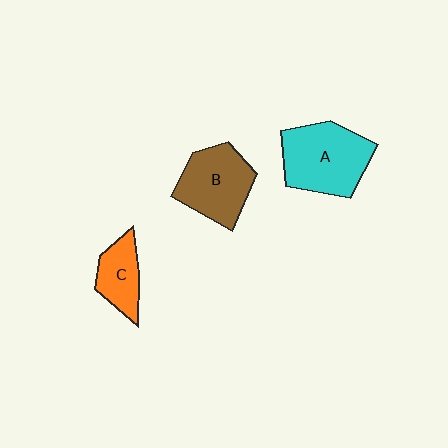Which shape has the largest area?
Shape A (cyan).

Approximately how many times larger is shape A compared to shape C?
Approximately 1.9 times.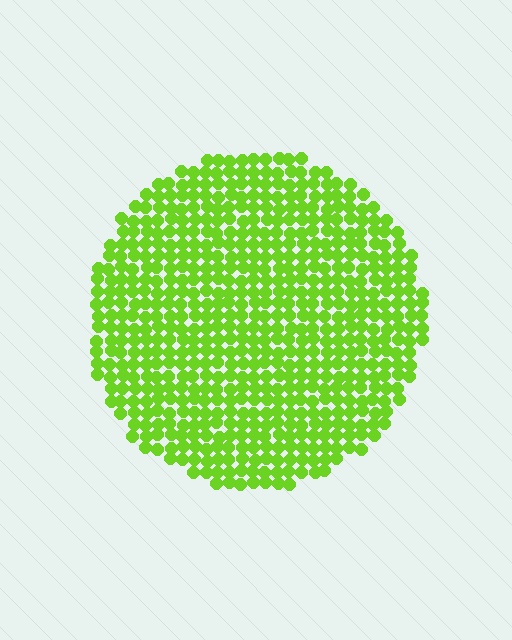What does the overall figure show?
The overall figure shows a circle.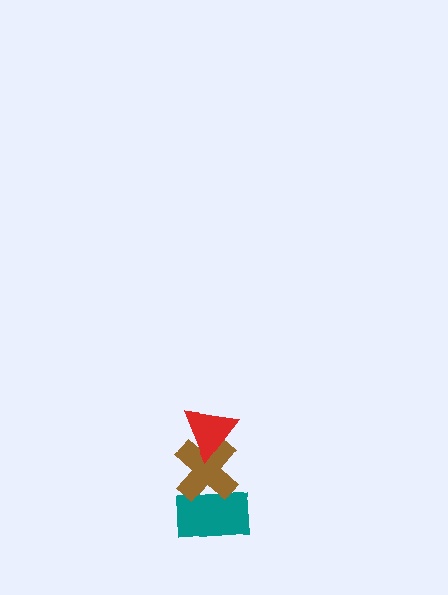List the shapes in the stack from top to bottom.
From top to bottom: the red triangle, the brown cross, the teal rectangle.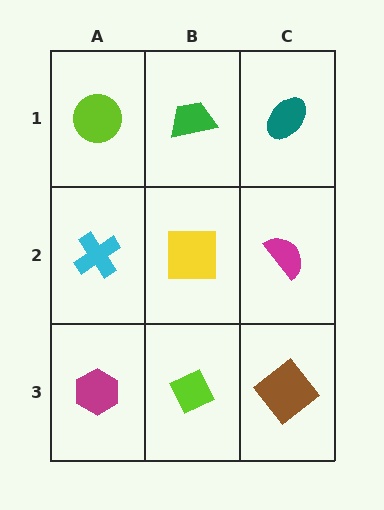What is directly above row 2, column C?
A teal ellipse.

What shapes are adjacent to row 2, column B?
A green trapezoid (row 1, column B), a lime diamond (row 3, column B), a cyan cross (row 2, column A), a magenta semicircle (row 2, column C).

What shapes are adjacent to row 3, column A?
A cyan cross (row 2, column A), a lime diamond (row 3, column B).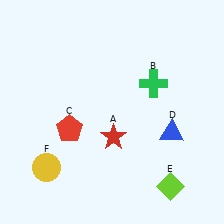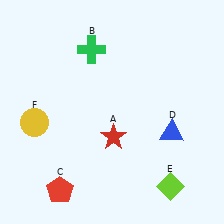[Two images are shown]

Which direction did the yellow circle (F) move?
The yellow circle (F) moved up.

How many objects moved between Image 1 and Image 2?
3 objects moved between the two images.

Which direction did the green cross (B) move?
The green cross (B) moved left.